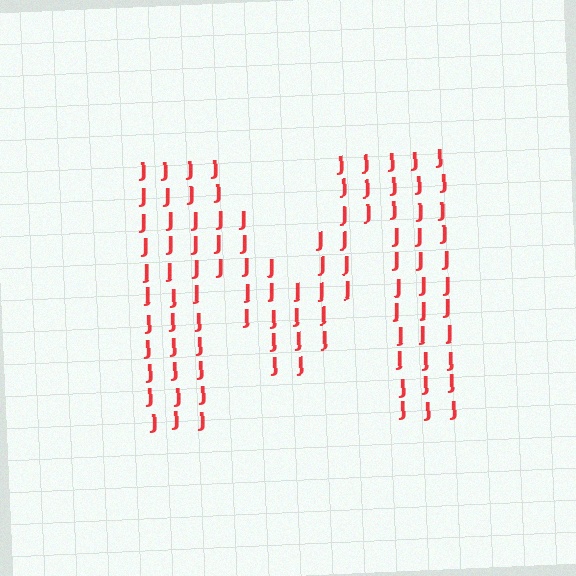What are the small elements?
The small elements are letter J's.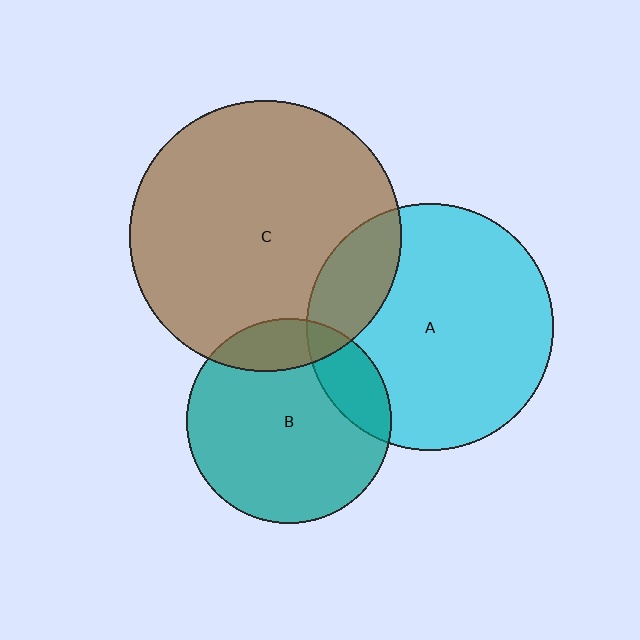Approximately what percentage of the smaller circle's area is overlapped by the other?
Approximately 15%.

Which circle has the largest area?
Circle C (brown).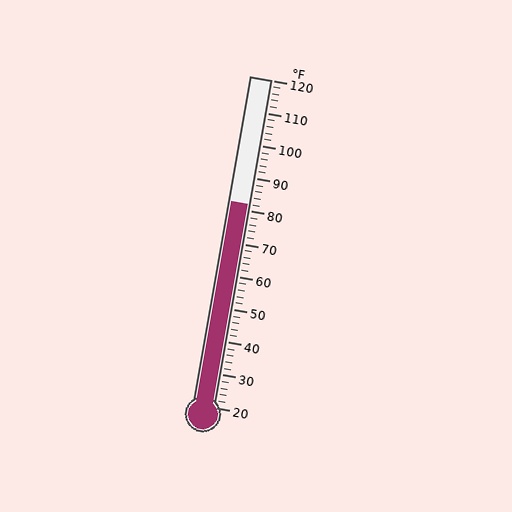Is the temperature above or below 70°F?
The temperature is above 70°F.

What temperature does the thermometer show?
The thermometer shows approximately 82°F.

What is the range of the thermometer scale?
The thermometer scale ranges from 20°F to 120°F.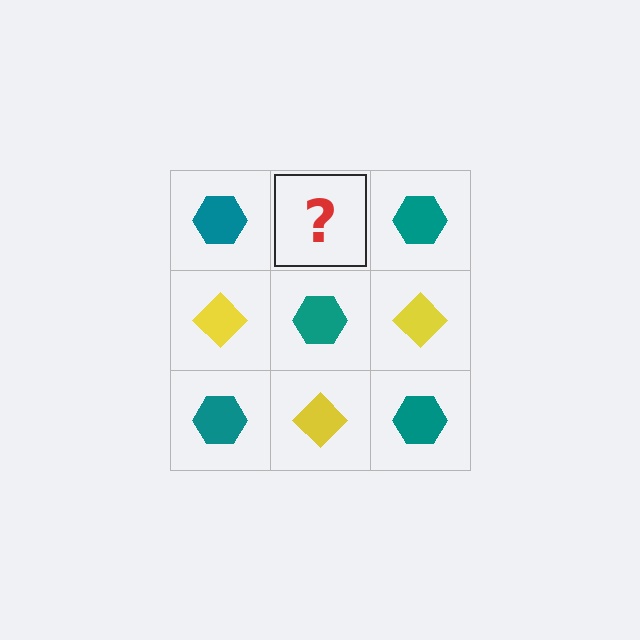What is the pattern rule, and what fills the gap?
The rule is that it alternates teal hexagon and yellow diamond in a checkerboard pattern. The gap should be filled with a yellow diamond.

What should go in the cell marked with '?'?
The missing cell should contain a yellow diamond.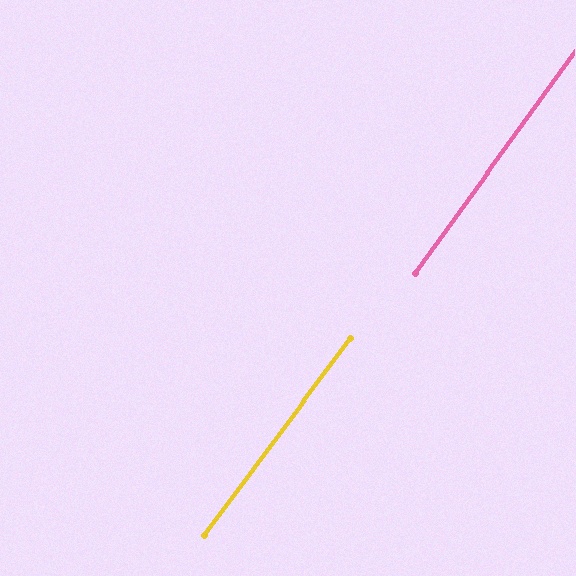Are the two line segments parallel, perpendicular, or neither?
Parallel — their directions differ by only 0.8°.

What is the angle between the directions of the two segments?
Approximately 1 degree.